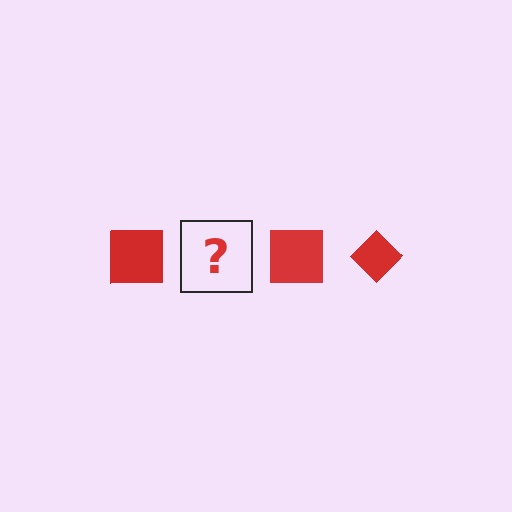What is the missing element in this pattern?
The missing element is a red diamond.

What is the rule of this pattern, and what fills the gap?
The rule is that the pattern cycles through square, diamond shapes in red. The gap should be filled with a red diamond.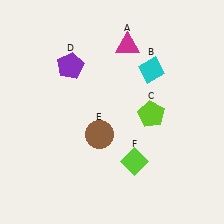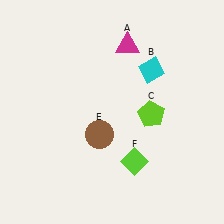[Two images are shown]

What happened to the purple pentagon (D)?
The purple pentagon (D) was removed in Image 2. It was in the top-left area of Image 1.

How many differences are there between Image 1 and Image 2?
There is 1 difference between the two images.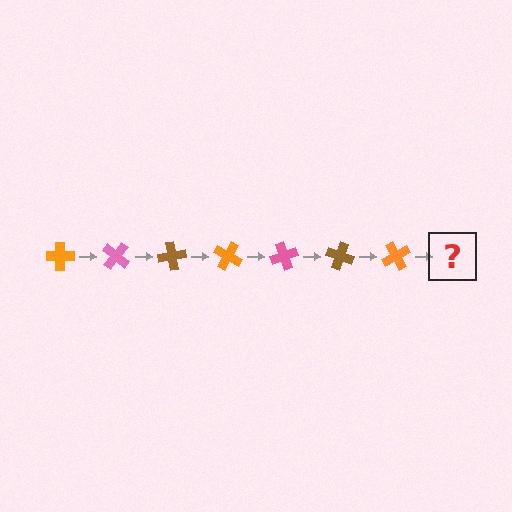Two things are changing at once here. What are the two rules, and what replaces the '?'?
The two rules are that it rotates 40 degrees each step and the color cycles through orange, pink, and brown. The '?' should be a pink cross, rotated 280 degrees from the start.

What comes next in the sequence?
The next element should be a pink cross, rotated 280 degrees from the start.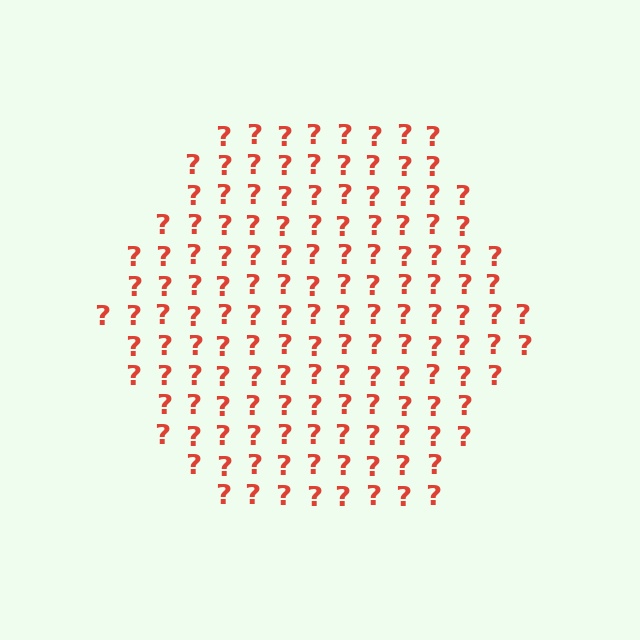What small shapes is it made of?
It is made of small question marks.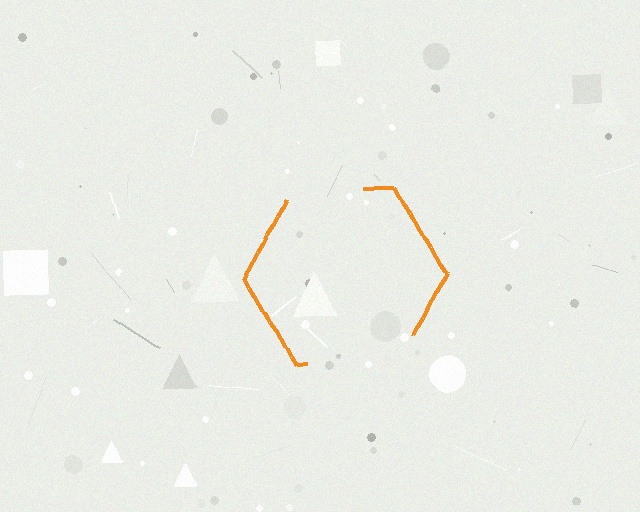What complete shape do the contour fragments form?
The contour fragments form a hexagon.